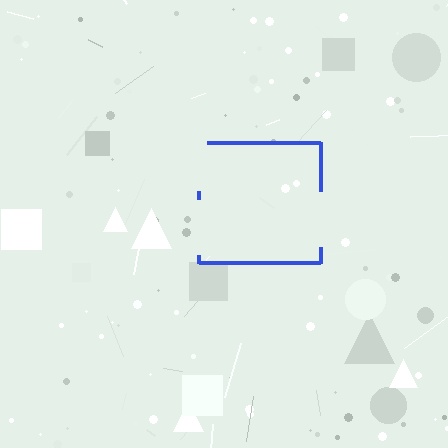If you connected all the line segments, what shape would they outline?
They would outline a square.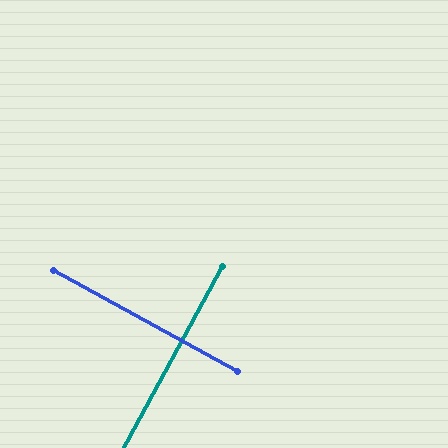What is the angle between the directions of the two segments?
Approximately 90 degrees.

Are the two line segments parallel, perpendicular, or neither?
Perpendicular — they meet at approximately 90°.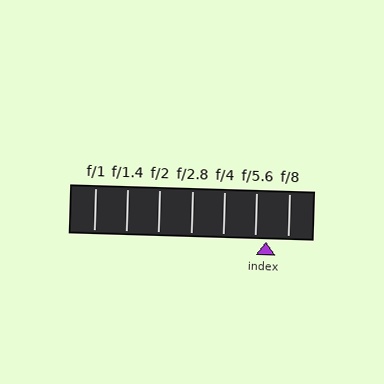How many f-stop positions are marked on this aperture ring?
There are 7 f-stop positions marked.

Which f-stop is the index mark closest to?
The index mark is closest to f/5.6.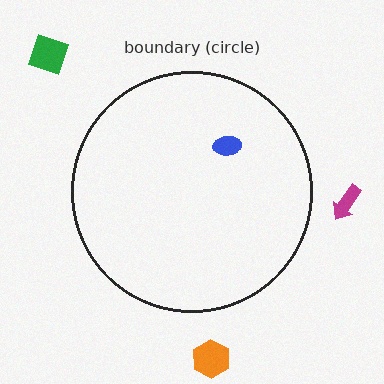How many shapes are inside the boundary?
1 inside, 3 outside.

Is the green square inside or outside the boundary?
Outside.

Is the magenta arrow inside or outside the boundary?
Outside.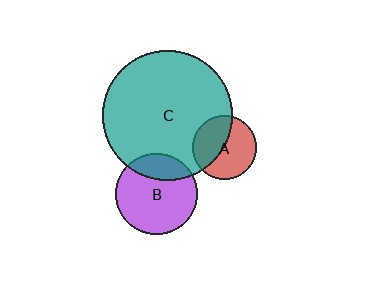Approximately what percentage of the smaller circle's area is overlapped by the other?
Approximately 25%.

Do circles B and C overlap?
Yes.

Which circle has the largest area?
Circle C (teal).